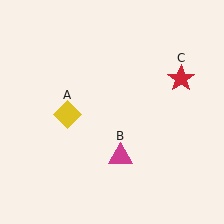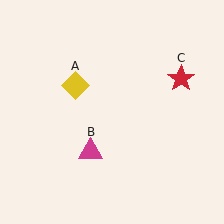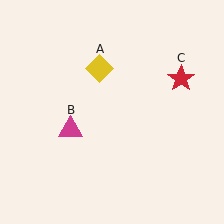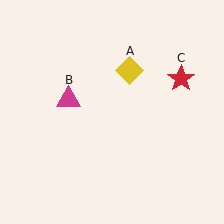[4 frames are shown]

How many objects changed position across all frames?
2 objects changed position: yellow diamond (object A), magenta triangle (object B).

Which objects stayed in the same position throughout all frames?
Red star (object C) remained stationary.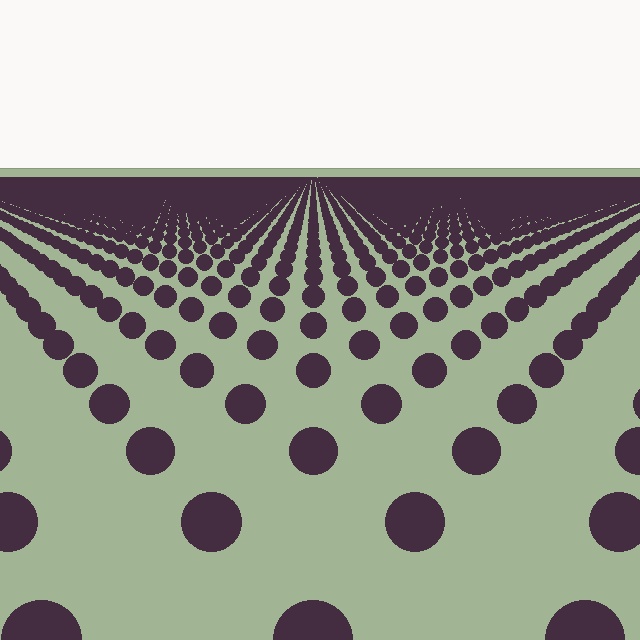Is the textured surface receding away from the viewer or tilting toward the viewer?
The surface is receding away from the viewer. Texture elements get smaller and denser toward the top.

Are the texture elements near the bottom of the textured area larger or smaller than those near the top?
Larger. Near the bottom, elements are closer to the viewer and appear at a bigger on-screen size.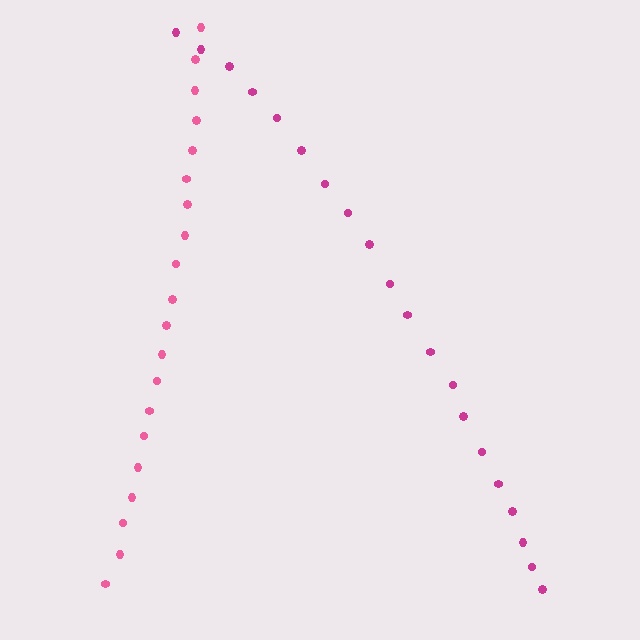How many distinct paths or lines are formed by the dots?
There are 2 distinct paths.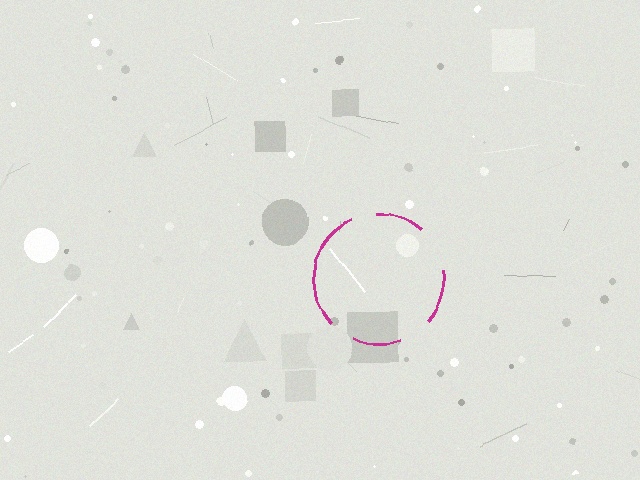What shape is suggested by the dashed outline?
The dashed outline suggests a circle.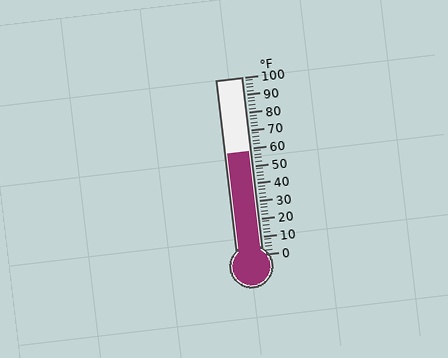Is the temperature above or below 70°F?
The temperature is below 70°F.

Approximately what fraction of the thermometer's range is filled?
The thermometer is filled to approximately 60% of its range.